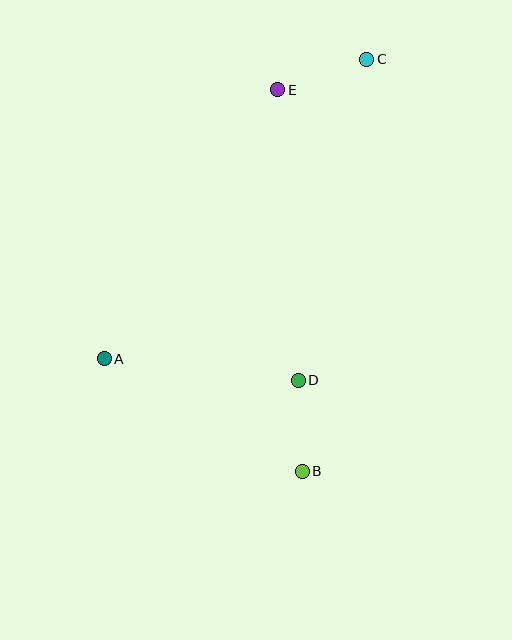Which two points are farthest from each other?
Points B and C are farthest from each other.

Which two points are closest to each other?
Points B and D are closest to each other.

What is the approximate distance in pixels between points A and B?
The distance between A and B is approximately 228 pixels.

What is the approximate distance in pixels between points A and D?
The distance between A and D is approximately 195 pixels.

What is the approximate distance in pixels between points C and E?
The distance between C and E is approximately 94 pixels.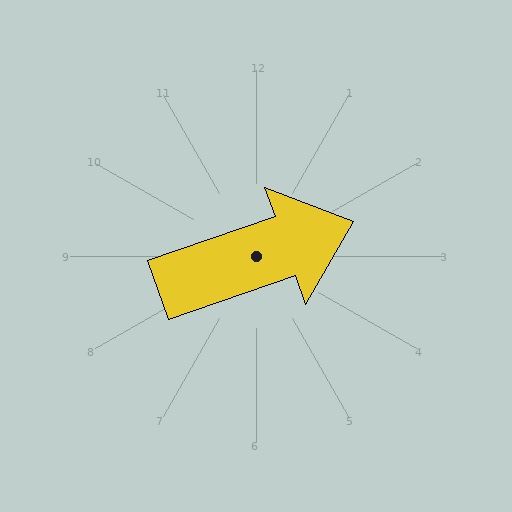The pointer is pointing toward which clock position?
Roughly 2 o'clock.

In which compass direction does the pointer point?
East.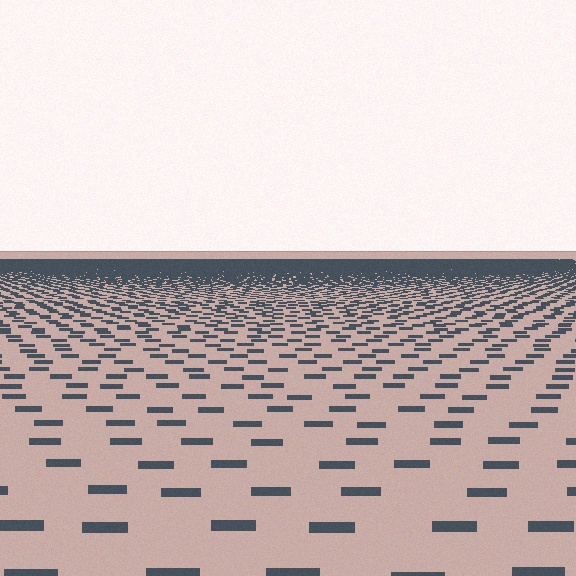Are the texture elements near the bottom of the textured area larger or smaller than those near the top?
Larger. Near the bottom, elements are closer to the viewer and appear at a bigger on-screen size.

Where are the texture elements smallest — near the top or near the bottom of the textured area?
Near the top.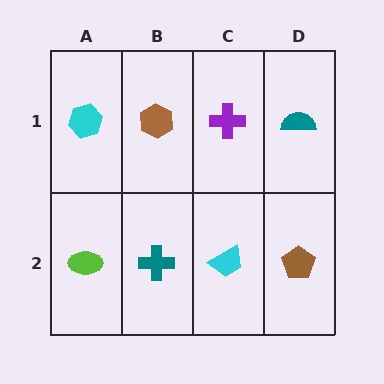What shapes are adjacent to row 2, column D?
A teal semicircle (row 1, column D), a cyan trapezoid (row 2, column C).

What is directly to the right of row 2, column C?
A brown pentagon.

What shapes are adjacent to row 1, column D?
A brown pentagon (row 2, column D), a purple cross (row 1, column C).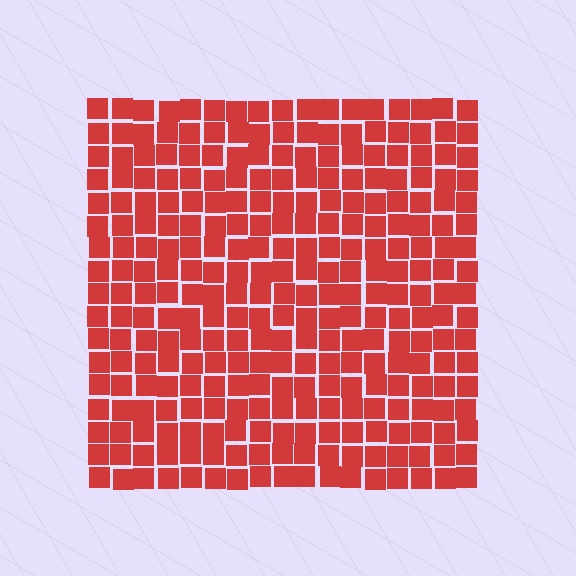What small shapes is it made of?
It is made of small squares.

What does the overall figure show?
The overall figure shows a square.